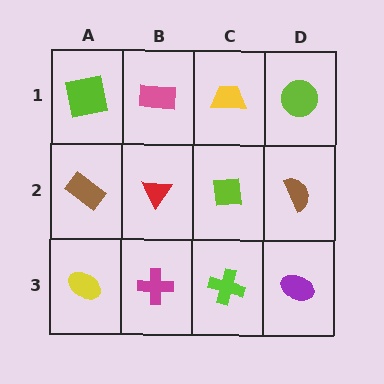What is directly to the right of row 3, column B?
A lime cross.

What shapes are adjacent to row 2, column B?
A pink rectangle (row 1, column B), a magenta cross (row 3, column B), a brown rectangle (row 2, column A), a lime square (row 2, column C).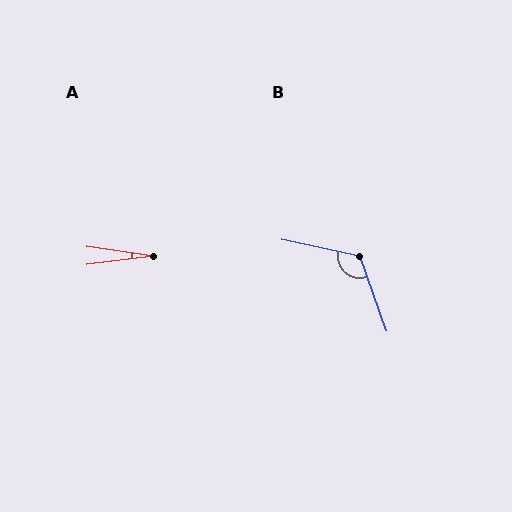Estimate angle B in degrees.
Approximately 122 degrees.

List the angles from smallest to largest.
A (15°), B (122°).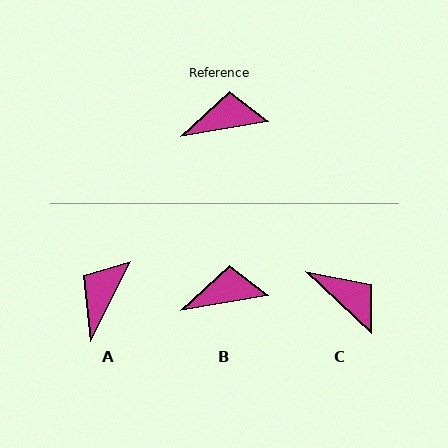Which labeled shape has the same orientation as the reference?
B.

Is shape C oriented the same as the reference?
No, it is off by about 53 degrees.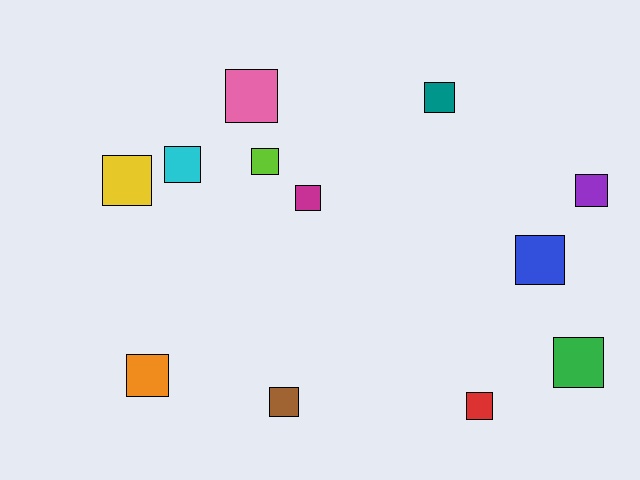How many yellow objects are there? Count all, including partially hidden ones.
There is 1 yellow object.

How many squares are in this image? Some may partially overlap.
There are 12 squares.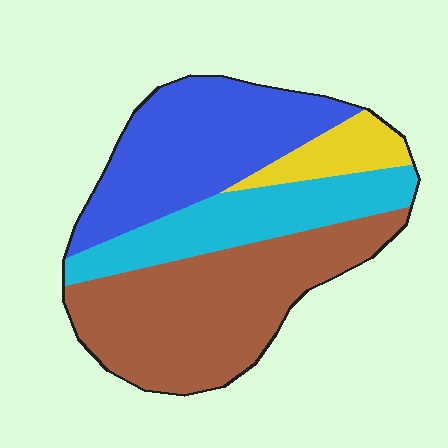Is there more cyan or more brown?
Brown.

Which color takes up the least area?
Yellow, at roughly 10%.